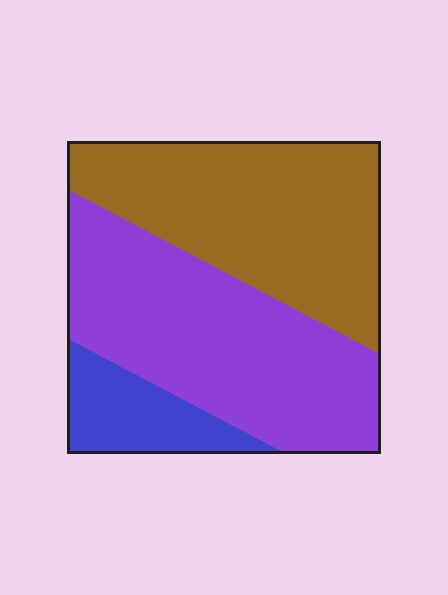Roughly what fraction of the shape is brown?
Brown takes up about two fifths (2/5) of the shape.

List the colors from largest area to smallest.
From largest to smallest: purple, brown, blue.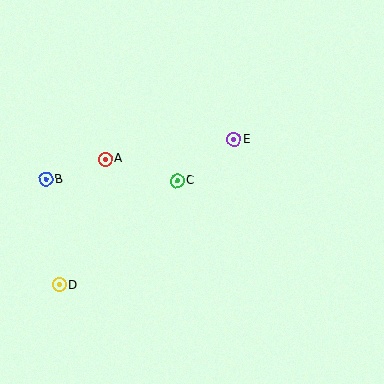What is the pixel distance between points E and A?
The distance between E and A is 130 pixels.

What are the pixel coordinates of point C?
Point C is at (177, 181).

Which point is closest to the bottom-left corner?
Point D is closest to the bottom-left corner.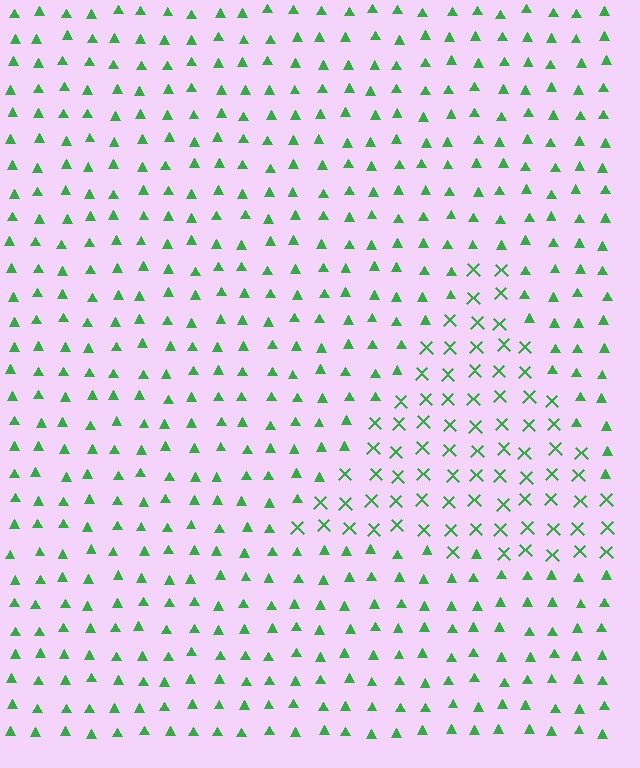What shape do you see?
I see a triangle.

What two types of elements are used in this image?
The image uses X marks inside the triangle region and triangles outside it.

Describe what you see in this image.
The image is filled with small green elements arranged in a uniform grid. A triangle-shaped region contains X marks, while the surrounding area contains triangles. The boundary is defined purely by the change in element shape.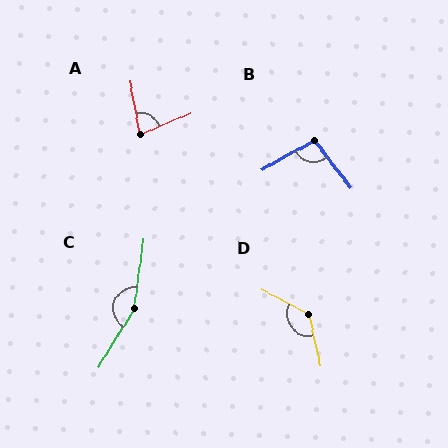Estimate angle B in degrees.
Approximately 98 degrees.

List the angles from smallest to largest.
A (77°), B (98°), D (130°), C (157°).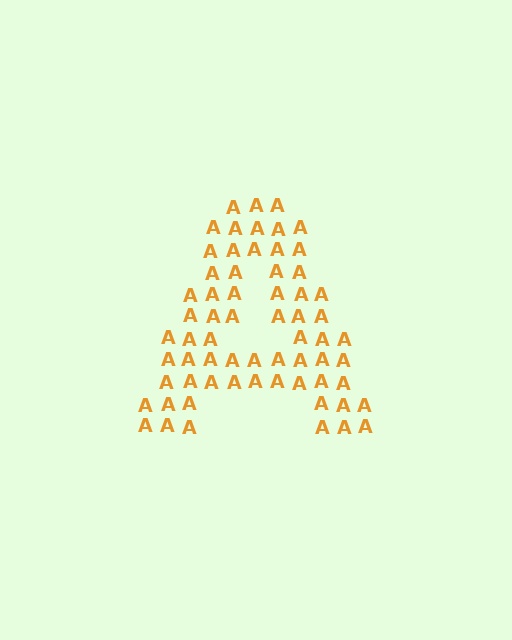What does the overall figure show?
The overall figure shows the letter A.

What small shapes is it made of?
It is made of small letter A's.